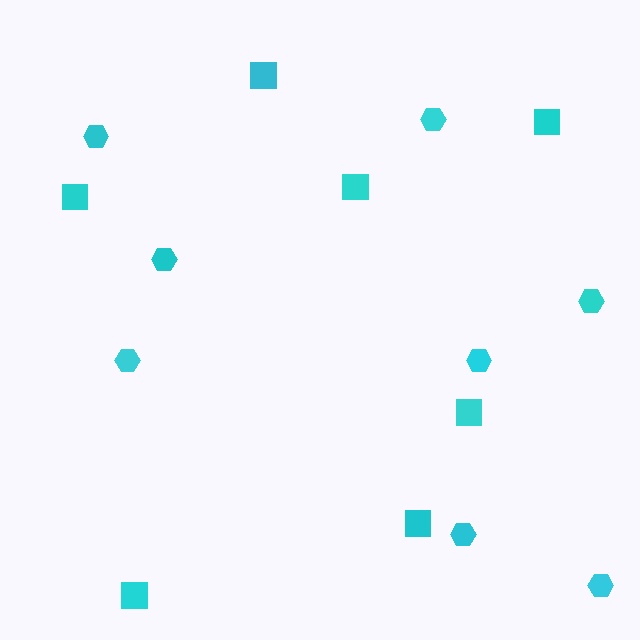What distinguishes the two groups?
There are 2 groups: one group of hexagons (8) and one group of squares (7).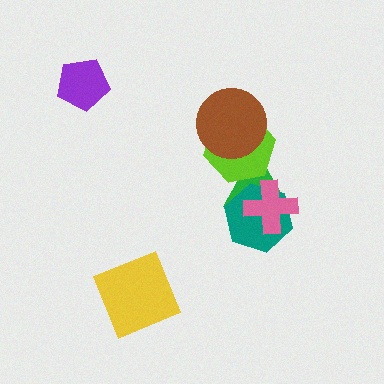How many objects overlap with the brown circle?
1 object overlaps with the brown circle.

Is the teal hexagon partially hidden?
Yes, it is partially covered by another shape.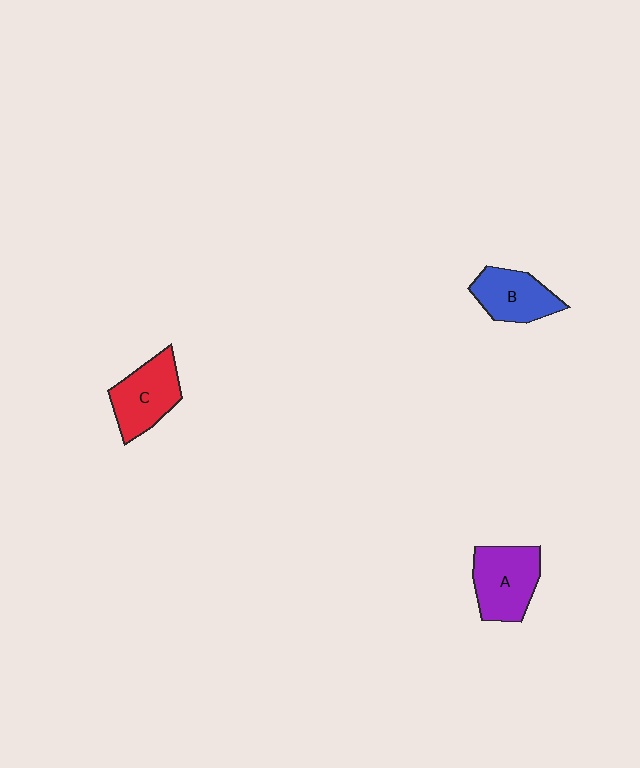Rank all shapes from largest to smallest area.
From largest to smallest: A (purple), C (red), B (blue).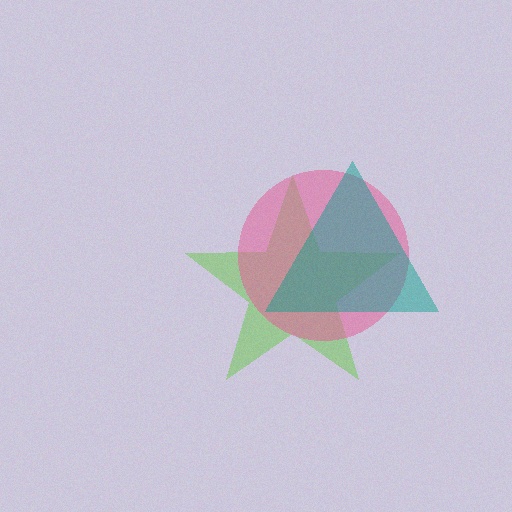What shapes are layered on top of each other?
The layered shapes are: a lime star, a pink circle, a teal triangle.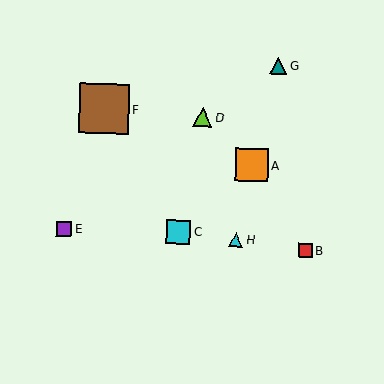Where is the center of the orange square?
The center of the orange square is at (252, 165).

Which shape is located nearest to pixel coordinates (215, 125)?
The lime triangle (labeled D) at (203, 118) is nearest to that location.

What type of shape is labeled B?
Shape B is a red square.